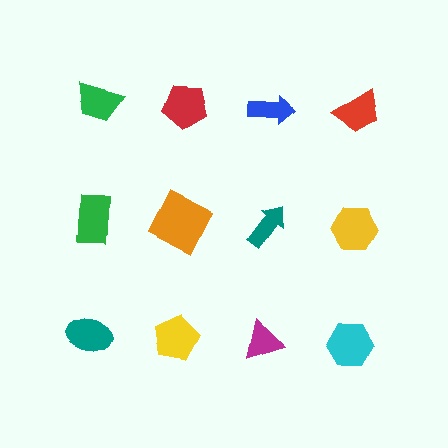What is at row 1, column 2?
A red pentagon.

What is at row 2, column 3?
A teal arrow.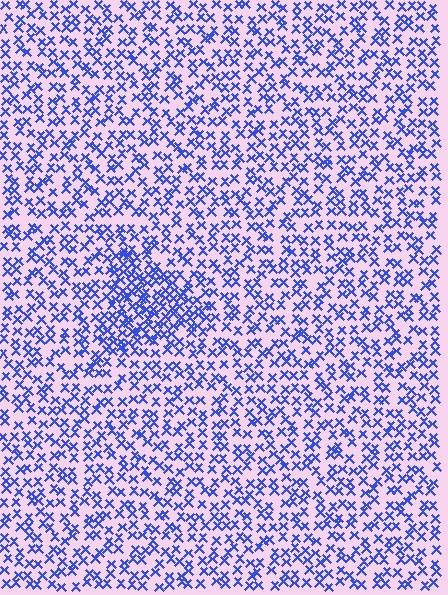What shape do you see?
I see a triangle.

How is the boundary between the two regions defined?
The boundary is defined by a change in element density (approximately 1.9x ratio). All elements are the same color, size, and shape.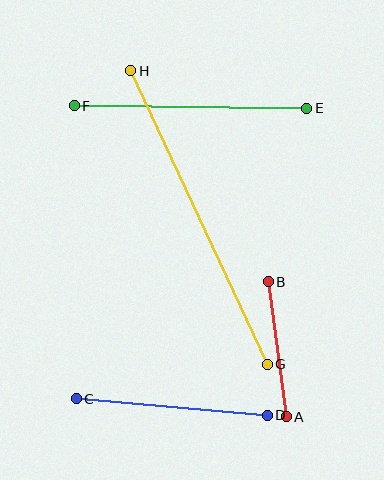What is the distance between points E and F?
The distance is approximately 232 pixels.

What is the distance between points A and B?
The distance is approximately 136 pixels.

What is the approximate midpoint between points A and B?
The midpoint is at approximately (277, 349) pixels.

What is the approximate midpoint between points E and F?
The midpoint is at approximately (191, 107) pixels.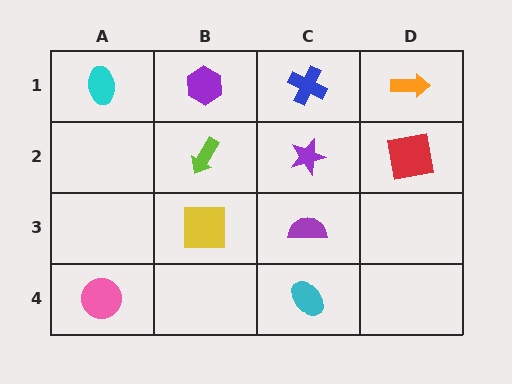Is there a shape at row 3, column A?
No, that cell is empty.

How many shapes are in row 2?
3 shapes.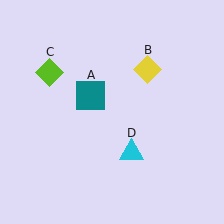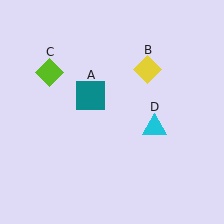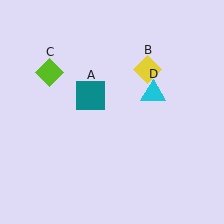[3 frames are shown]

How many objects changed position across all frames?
1 object changed position: cyan triangle (object D).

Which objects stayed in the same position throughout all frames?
Teal square (object A) and yellow diamond (object B) and lime diamond (object C) remained stationary.